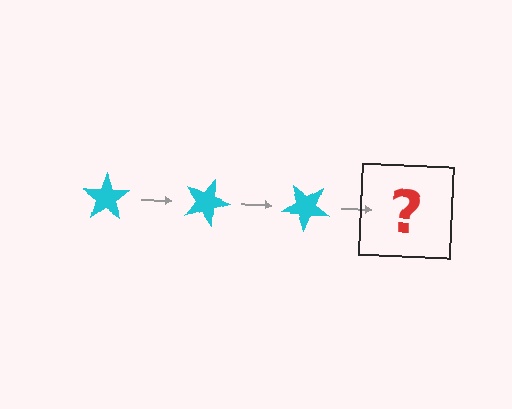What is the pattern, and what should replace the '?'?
The pattern is that the star rotates 20 degrees each step. The '?' should be a cyan star rotated 60 degrees.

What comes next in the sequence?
The next element should be a cyan star rotated 60 degrees.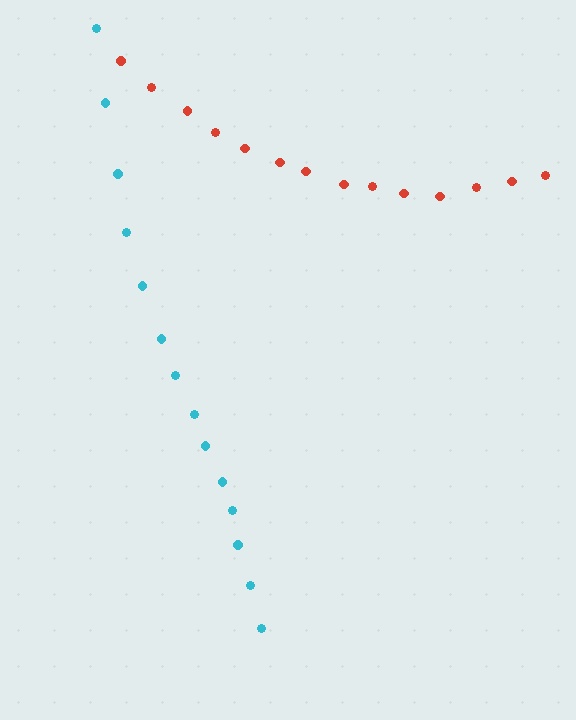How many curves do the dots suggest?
There are 2 distinct paths.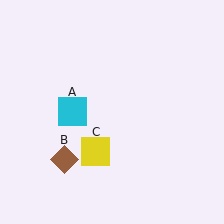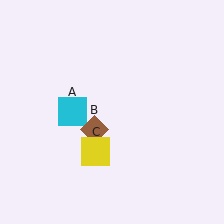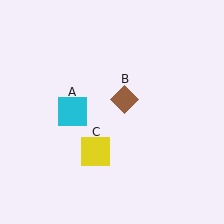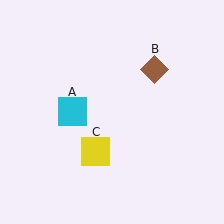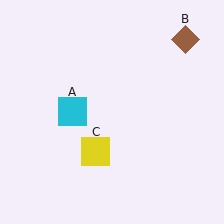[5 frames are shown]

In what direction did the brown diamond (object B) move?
The brown diamond (object B) moved up and to the right.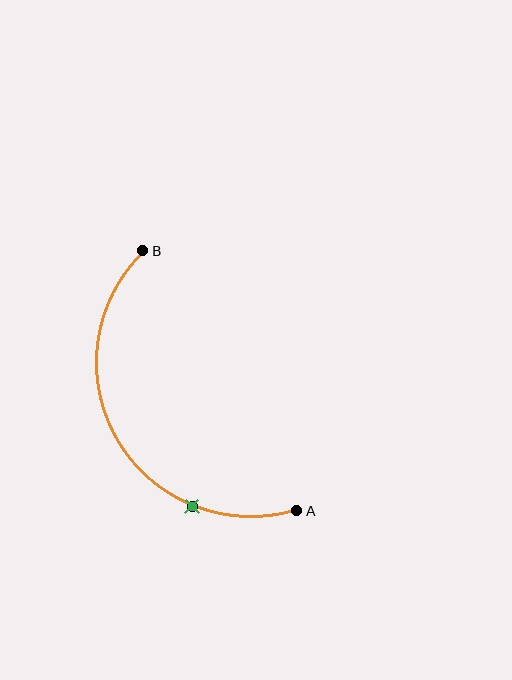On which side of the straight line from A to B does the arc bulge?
The arc bulges to the left of the straight line connecting A and B.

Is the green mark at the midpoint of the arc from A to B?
No. The green mark lies on the arc but is closer to endpoint A. The arc midpoint would be at the point on the curve equidistant along the arc from both A and B.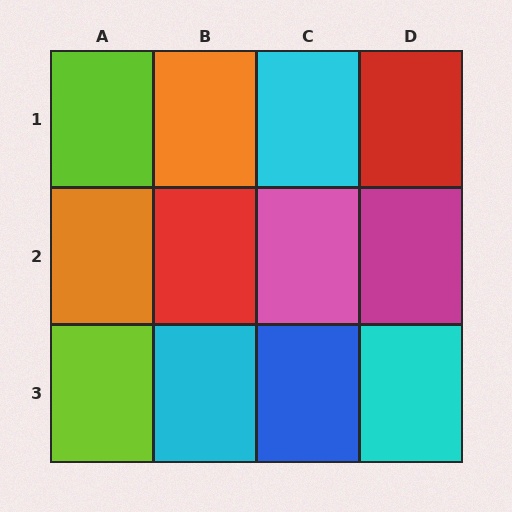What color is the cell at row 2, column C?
Pink.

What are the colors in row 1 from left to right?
Lime, orange, cyan, red.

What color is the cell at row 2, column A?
Orange.